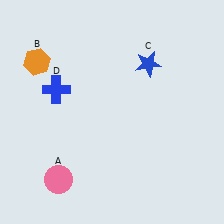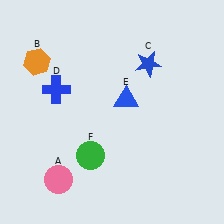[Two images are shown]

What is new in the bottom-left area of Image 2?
A green circle (F) was added in the bottom-left area of Image 2.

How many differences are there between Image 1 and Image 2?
There are 2 differences between the two images.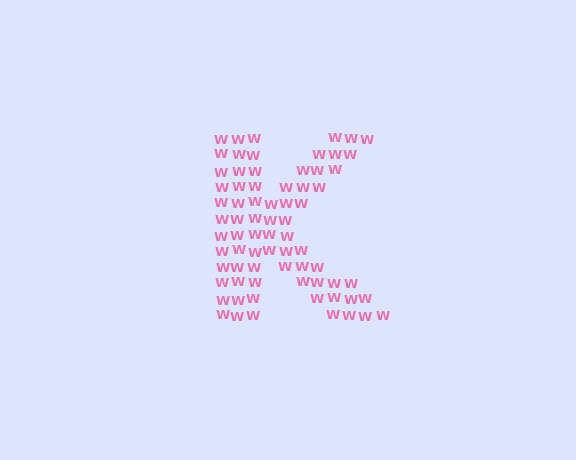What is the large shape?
The large shape is the letter K.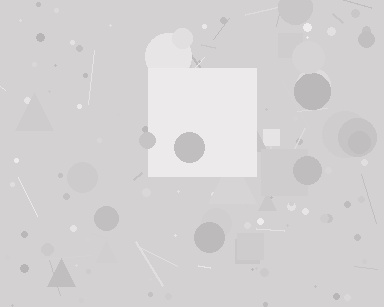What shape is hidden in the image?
A square is hidden in the image.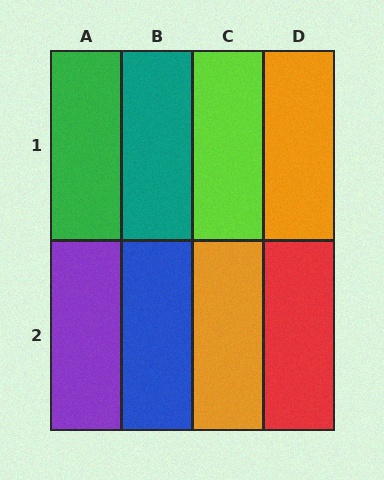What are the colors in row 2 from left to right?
Purple, blue, orange, red.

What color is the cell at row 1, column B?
Teal.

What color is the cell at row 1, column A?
Green.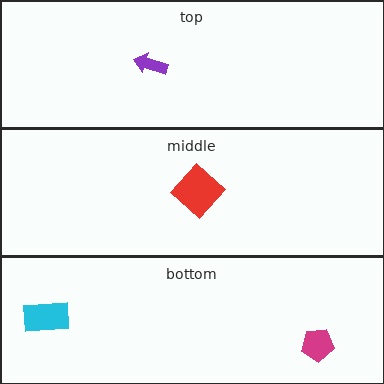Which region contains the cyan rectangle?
The bottom region.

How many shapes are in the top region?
1.